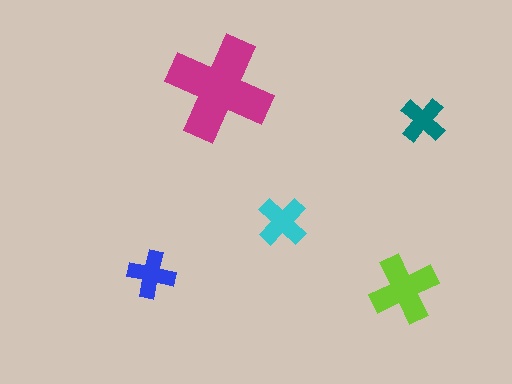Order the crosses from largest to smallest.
the magenta one, the lime one, the cyan one, the blue one, the teal one.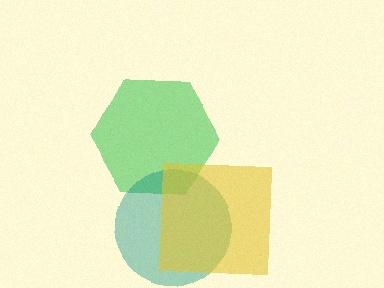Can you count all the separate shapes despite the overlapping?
Yes, there are 3 separate shapes.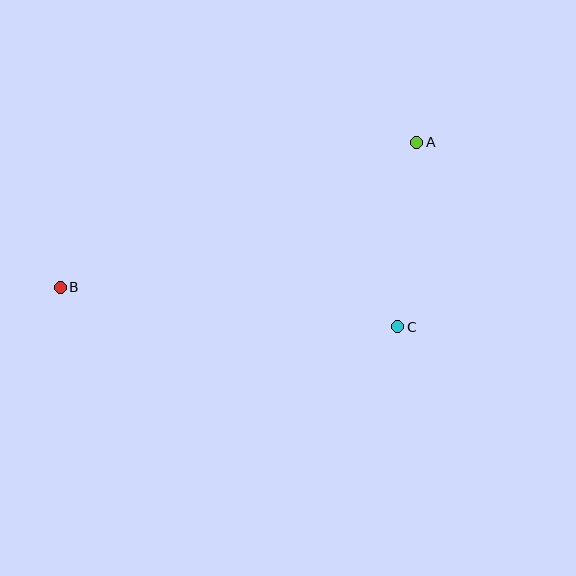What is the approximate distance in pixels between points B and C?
The distance between B and C is approximately 340 pixels.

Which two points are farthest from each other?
Points A and B are farthest from each other.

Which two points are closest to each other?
Points A and C are closest to each other.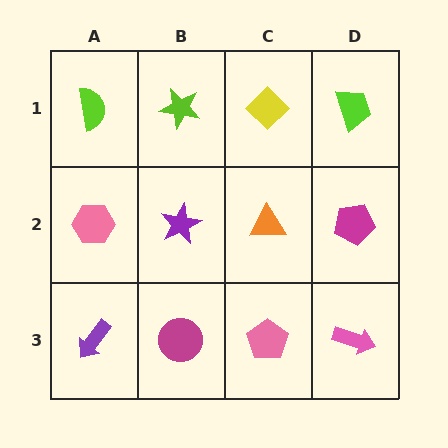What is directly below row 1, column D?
A magenta pentagon.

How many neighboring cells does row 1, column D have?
2.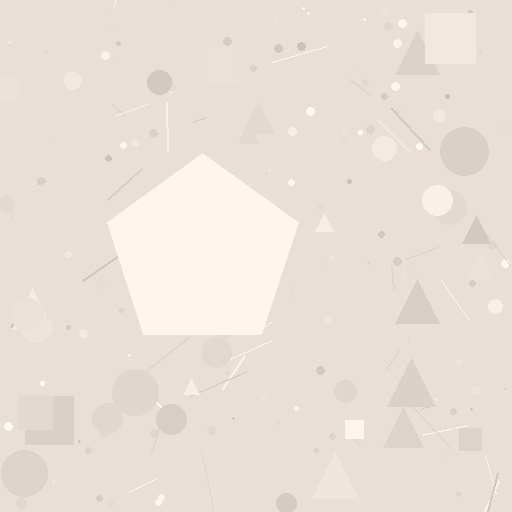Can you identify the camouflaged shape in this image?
The camouflaged shape is a pentagon.